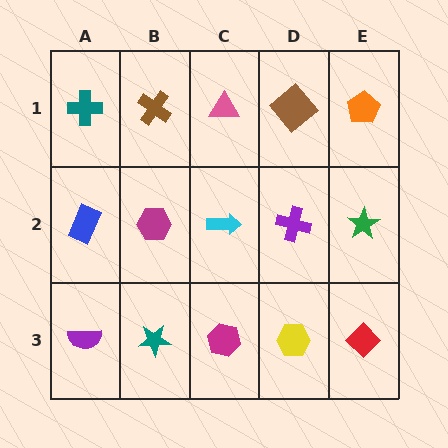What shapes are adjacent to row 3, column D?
A purple cross (row 2, column D), a magenta hexagon (row 3, column C), a red diamond (row 3, column E).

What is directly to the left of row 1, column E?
A brown diamond.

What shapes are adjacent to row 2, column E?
An orange pentagon (row 1, column E), a red diamond (row 3, column E), a purple cross (row 2, column D).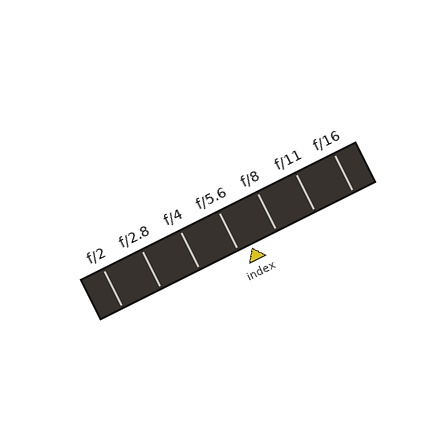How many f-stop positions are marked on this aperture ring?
There are 7 f-stop positions marked.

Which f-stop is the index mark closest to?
The index mark is closest to f/5.6.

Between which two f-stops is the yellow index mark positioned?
The index mark is between f/5.6 and f/8.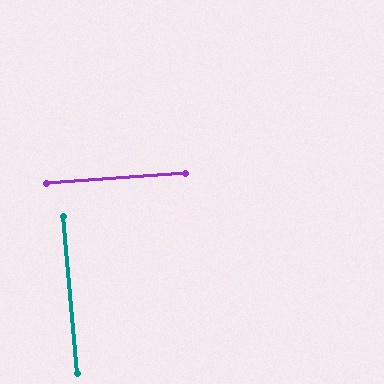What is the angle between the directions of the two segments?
Approximately 89 degrees.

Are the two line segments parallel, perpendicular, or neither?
Perpendicular — they meet at approximately 89°.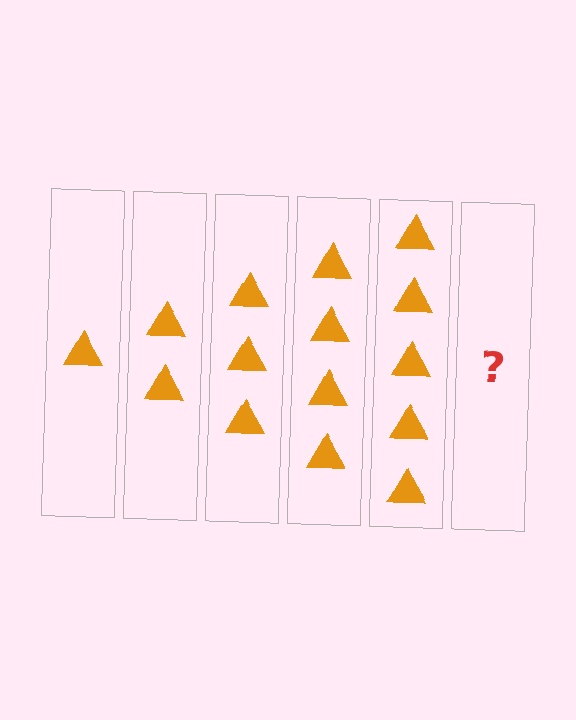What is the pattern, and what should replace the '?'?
The pattern is that each step adds one more triangle. The '?' should be 6 triangles.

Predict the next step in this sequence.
The next step is 6 triangles.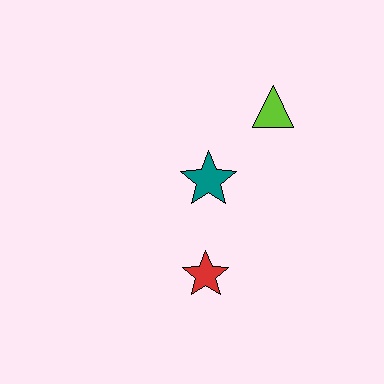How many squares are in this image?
There are no squares.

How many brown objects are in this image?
There are no brown objects.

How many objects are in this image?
There are 3 objects.